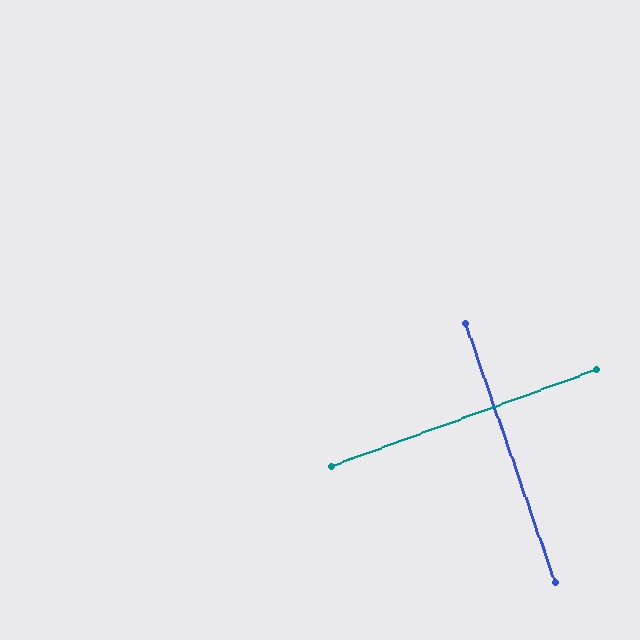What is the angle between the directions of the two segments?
Approximately 89 degrees.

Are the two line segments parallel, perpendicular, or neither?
Perpendicular — they meet at approximately 89°.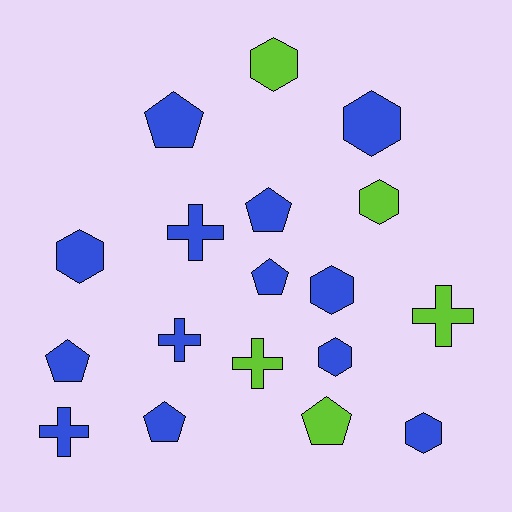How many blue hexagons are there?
There are 5 blue hexagons.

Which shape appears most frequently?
Hexagon, with 7 objects.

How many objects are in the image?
There are 18 objects.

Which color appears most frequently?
Blue, with 13 objects.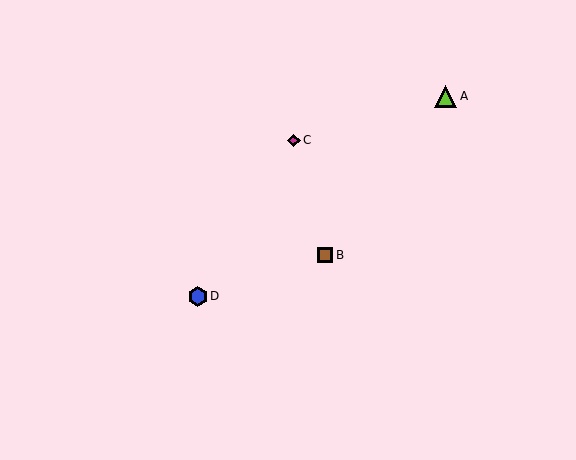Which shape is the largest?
The lime triangle (labeled A) is the largest.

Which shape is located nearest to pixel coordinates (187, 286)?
The blue hexagon (labeled D) at (198, 296) is nearest to that location.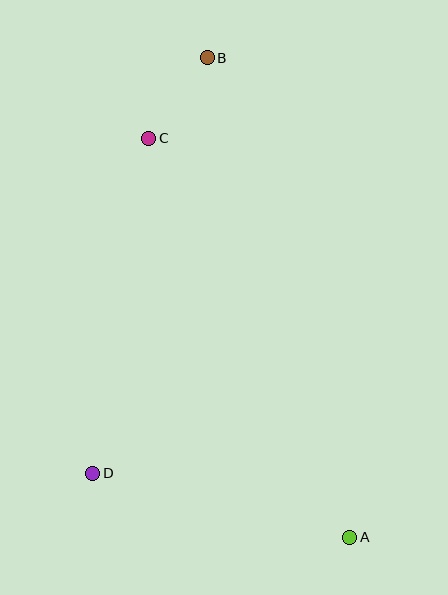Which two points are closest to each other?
Points B and C are closest to each other.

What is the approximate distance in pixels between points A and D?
The distance between A and D is approximately 265 pixels.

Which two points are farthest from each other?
Points A and B are farthest from each other.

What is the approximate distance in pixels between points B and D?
The distance between B and D is approximately 431 pixels.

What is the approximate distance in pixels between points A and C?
The distance between A and C is approximately 447 pixels.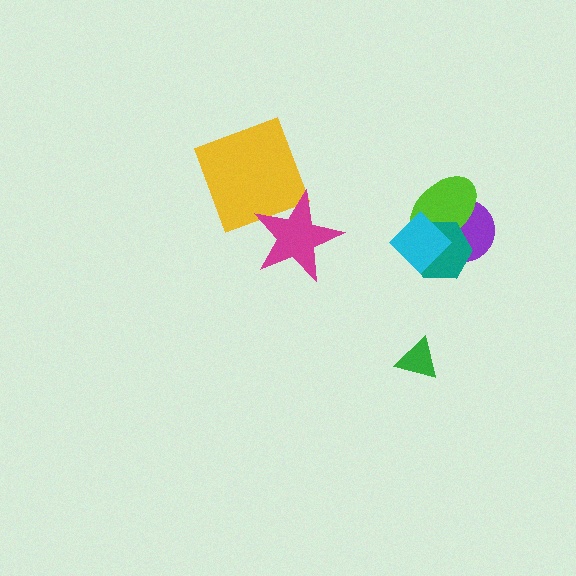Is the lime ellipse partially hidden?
Yes, it is partially covered by another shape.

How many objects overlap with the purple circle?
3 objects overlap with the purple circle.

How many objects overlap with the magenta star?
1 object overlaps with the magenta star.